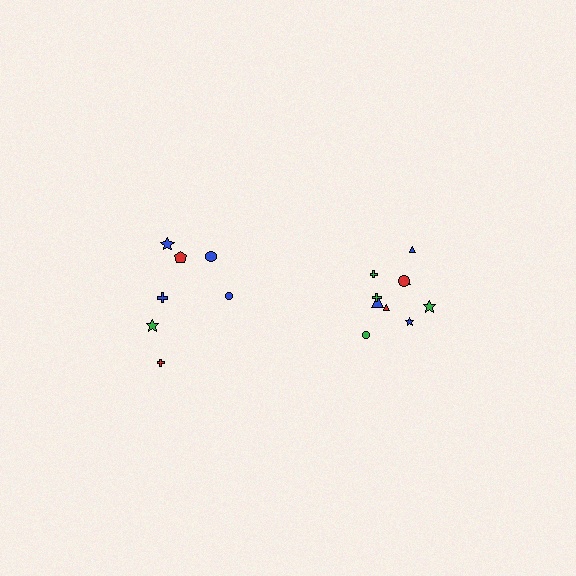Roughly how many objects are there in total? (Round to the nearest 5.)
Roughly 15 objects in total.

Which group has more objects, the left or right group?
The right group.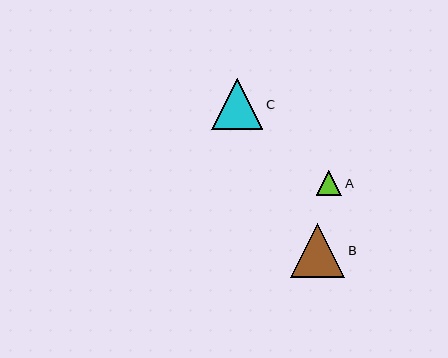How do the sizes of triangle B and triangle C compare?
Triangle B and triangle C are approximately the same size.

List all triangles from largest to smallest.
From largest to smallest: B, C, A.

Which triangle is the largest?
Triangle B is the largest with a size of approximately 54 pixels.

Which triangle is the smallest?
Triangle A is the smallest with a size of approximately 25 pixels.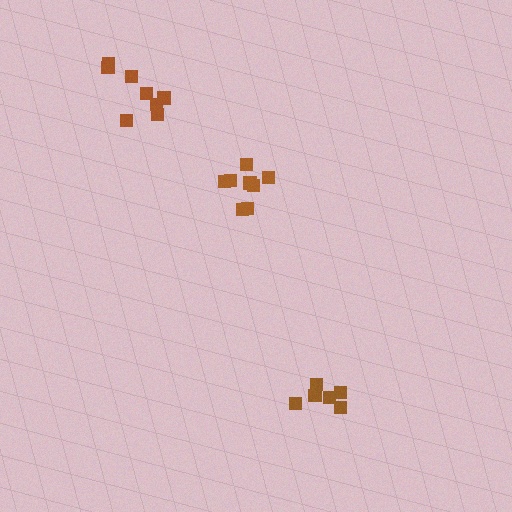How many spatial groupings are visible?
There are 3 spatial groupings.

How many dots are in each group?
Group 1: 8 dots, Group 2: 8 dots, Group 3: 6 dots (22 total).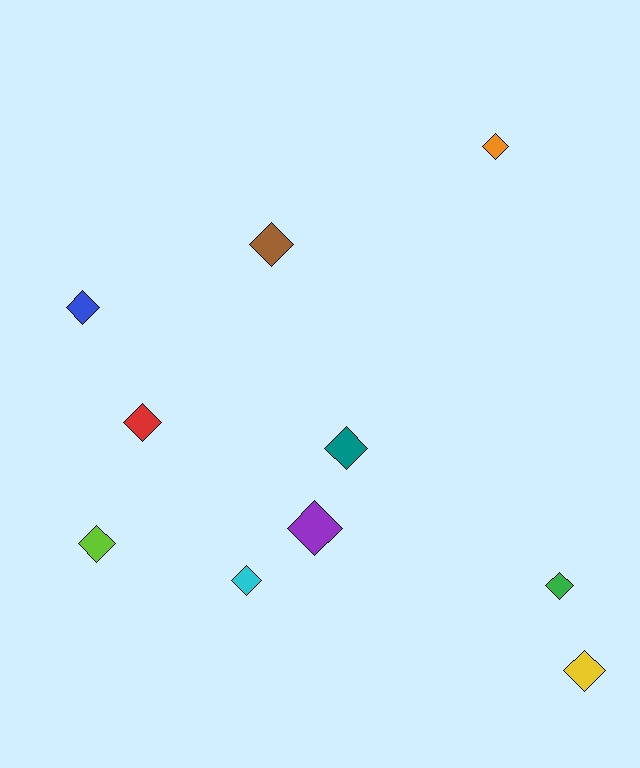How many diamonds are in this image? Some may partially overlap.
There are 10 diamonds.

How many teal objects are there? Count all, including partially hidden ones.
There is 1 teal object.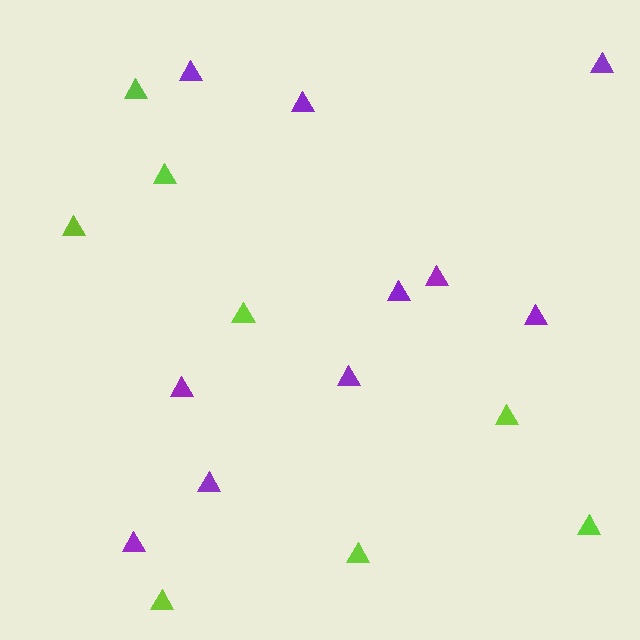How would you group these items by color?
There are 2 groups: one group of lime triangles (8) and one group of purple triangles (10).